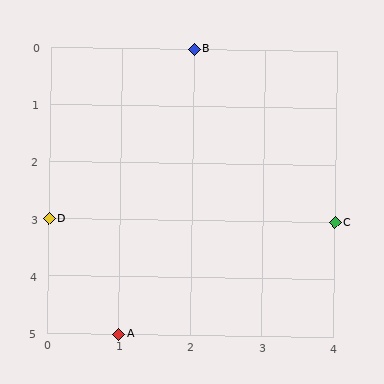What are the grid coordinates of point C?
Point C is at grid coordinates (4, 3).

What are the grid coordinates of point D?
Point D is at grid coordinates (0, 3).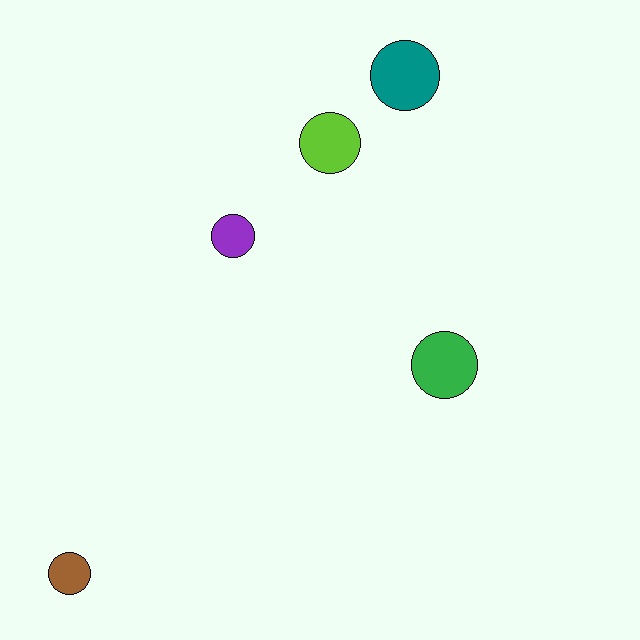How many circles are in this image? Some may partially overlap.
There are 5 circles.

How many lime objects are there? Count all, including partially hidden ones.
There is 1 lime object.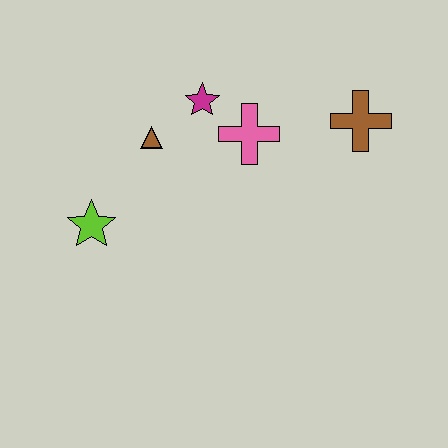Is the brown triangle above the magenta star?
No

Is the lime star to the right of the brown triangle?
No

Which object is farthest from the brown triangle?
The brown cross is farthest from the brown triangle.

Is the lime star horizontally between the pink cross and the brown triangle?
No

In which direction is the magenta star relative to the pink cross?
The magenta star is to the left of the pink cross.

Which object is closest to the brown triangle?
The magenta star is closest to the brown triangle.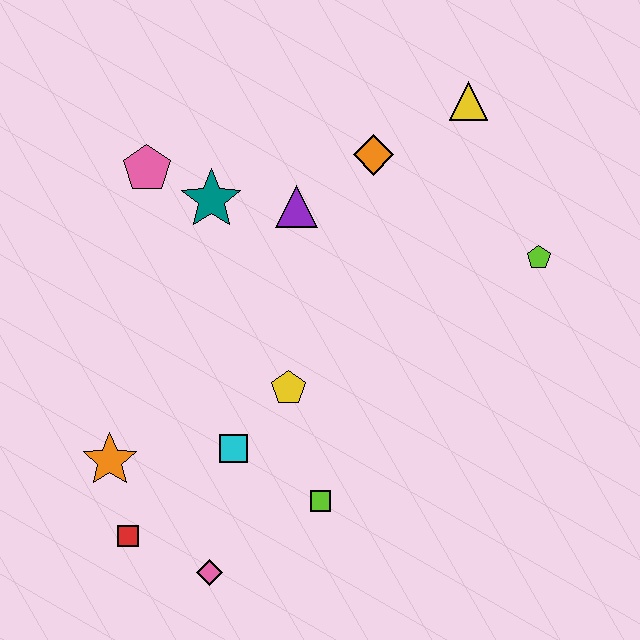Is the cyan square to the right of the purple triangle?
No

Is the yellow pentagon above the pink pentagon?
No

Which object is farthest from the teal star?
The pink diamond is farthest from the teal star.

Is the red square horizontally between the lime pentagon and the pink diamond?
No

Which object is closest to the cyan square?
The yellow pentagon is closest to the cyan square.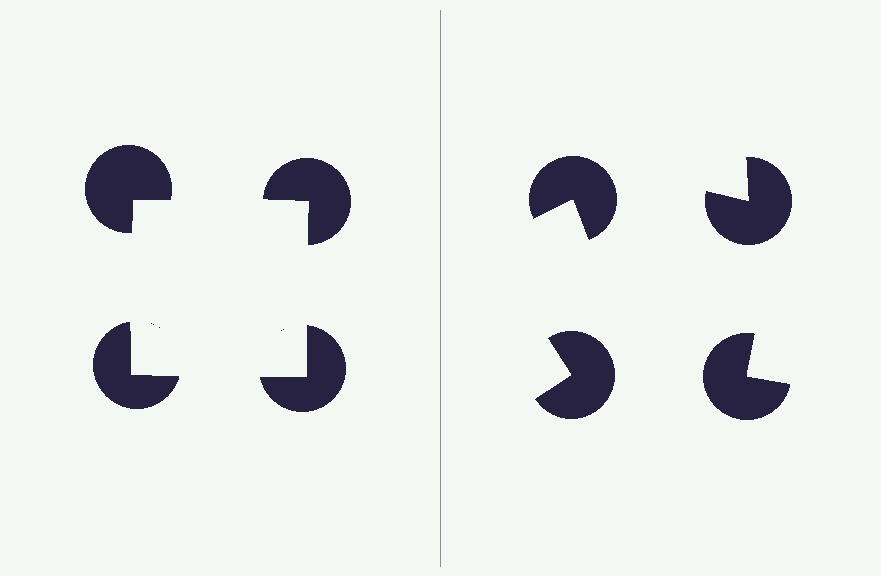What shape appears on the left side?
An illusory square.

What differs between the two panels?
The pac-man discs are positioned identically on both sides; only the wedge orientations differ. On the left they align to a square; on the right they are misaligned.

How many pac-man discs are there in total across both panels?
8 — 4 on each side.